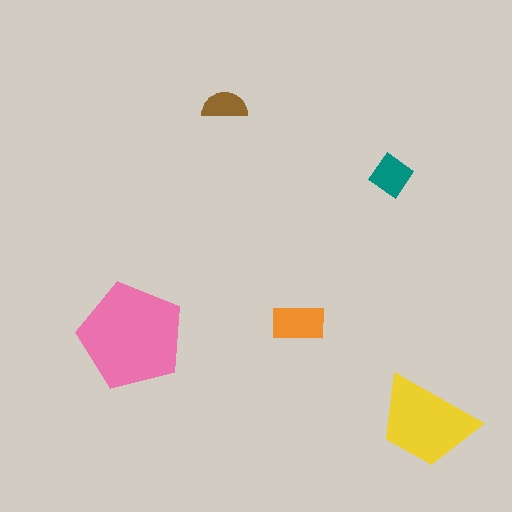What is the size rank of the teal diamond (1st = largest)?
4th.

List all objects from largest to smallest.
The pink pentagon, the yellow trapezoid, the orange rectangle, the teal diamond, the brown semicircle.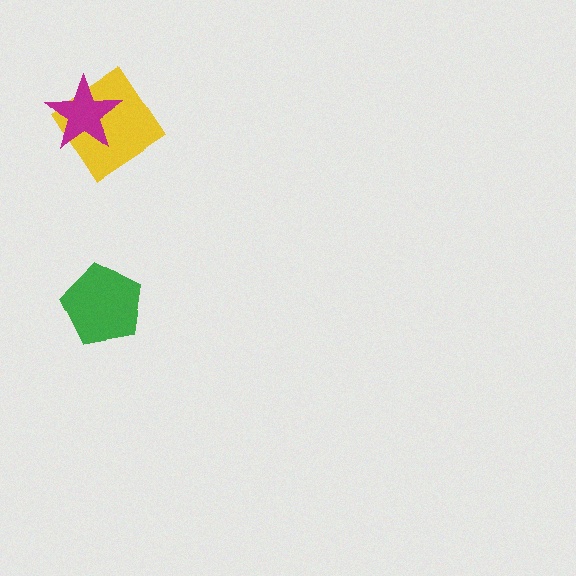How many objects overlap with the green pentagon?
0 objects overlap with the green pentagon.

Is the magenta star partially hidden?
No, no other shape covers it.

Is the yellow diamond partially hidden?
Yes, it is partially covered by another shape.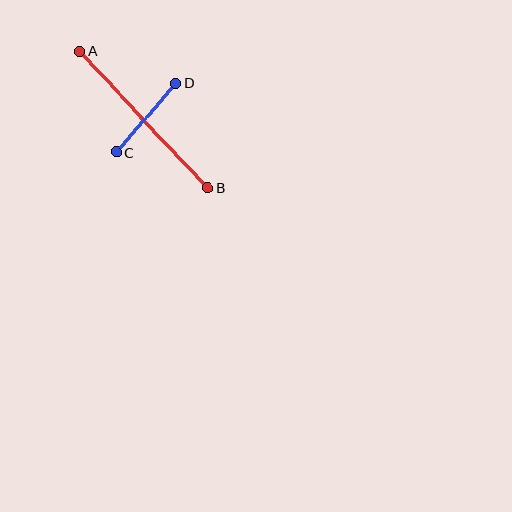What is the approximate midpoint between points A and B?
The midpoint is at approximately (144, 119) pixels.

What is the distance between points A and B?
The distance is approximately 187 pixels.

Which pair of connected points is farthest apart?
Points A and B are farthest apart.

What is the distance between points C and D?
The distance is approximately 91 pixels.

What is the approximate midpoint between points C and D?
The midpoint is at approximately (146, 118) pixels.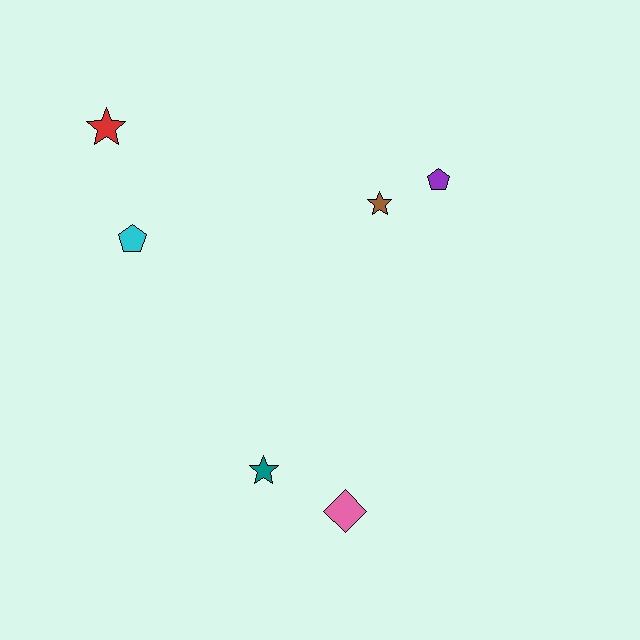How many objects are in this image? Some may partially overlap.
There are 6 objects.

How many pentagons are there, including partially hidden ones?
There are 2 pentagons.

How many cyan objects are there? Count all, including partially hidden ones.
There is 1 cyan object.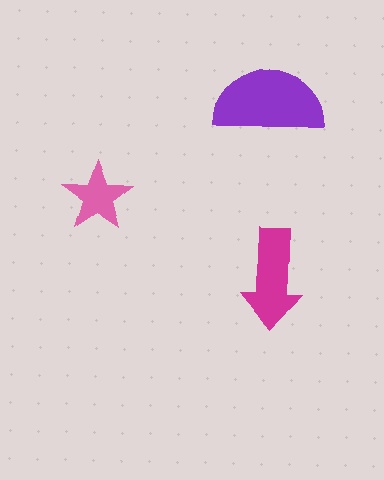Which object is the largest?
The purple semicircle.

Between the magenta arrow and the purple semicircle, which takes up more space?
The purple semicircle.